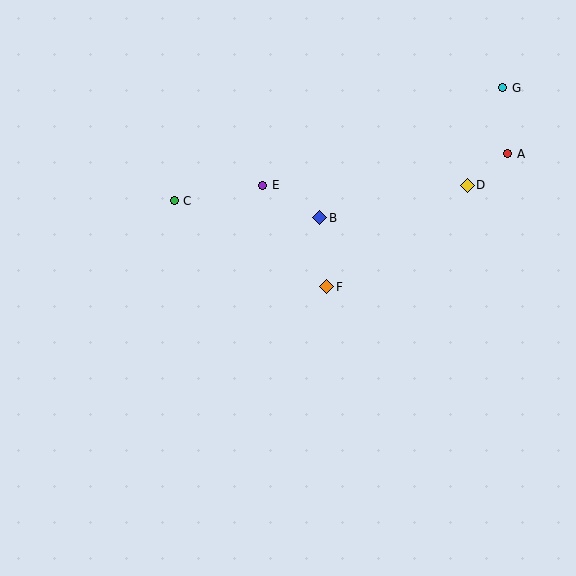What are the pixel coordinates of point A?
Point A is at (508, 154).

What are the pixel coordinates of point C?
Point C is at (174, 201).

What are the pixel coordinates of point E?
Point E is at (263, 185).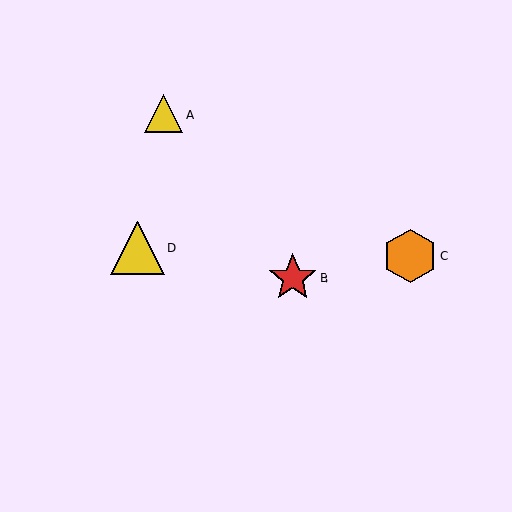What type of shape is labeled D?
Shape D is a yellow triangle.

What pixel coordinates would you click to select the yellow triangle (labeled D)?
Click at (138, 248) to select the yellow triangle D.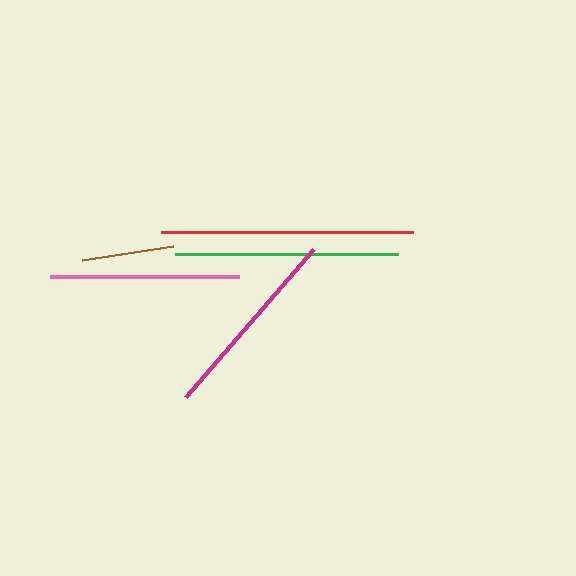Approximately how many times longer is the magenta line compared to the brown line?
The magenta line is approximately 2.1 times the length of the brown line.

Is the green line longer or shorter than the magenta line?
The green line is longer than the magenta line.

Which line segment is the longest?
The red line is the longest at approximately 252 pixels.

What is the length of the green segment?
The green segment is approximately 224 pixels long.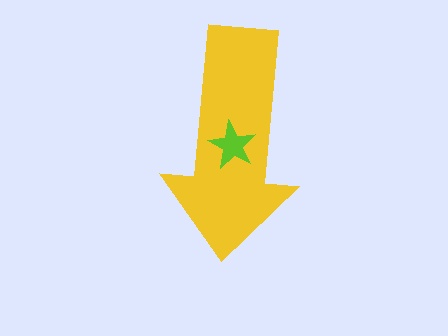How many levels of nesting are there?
2.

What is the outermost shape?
The yellow arrow.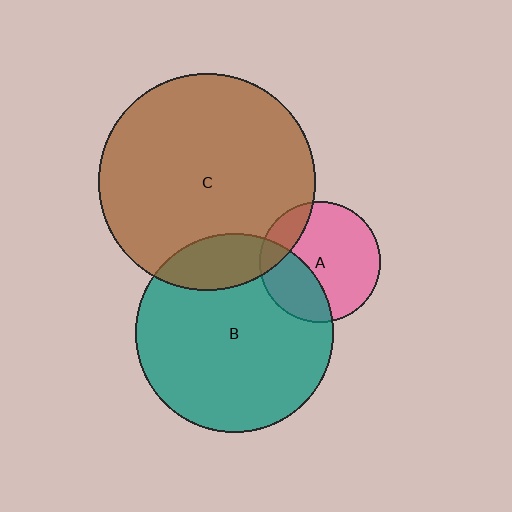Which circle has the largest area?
Circle C (brown).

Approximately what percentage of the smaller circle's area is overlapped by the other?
Approximately 15%.